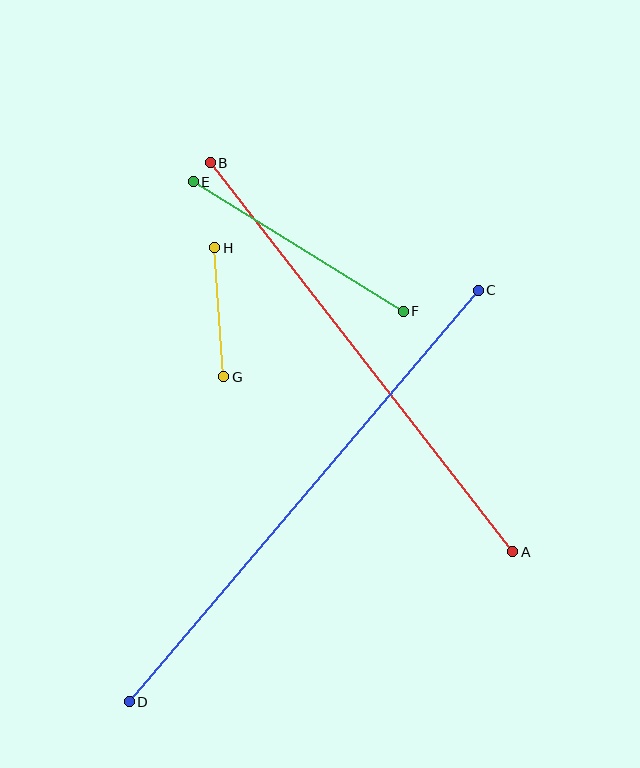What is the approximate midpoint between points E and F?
The midpoint is at approximately (298, 246) pixels.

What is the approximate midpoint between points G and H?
The midpoint is at approximately (219, 312) pixels.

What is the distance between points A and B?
The distance is approximately 493 pixels.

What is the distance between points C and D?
The distance is approximately 540 pixels.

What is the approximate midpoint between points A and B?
The midpoint is at approximately (361, 357) pixels.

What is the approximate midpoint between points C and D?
The midpoint is at approximately (304, 496) pixels.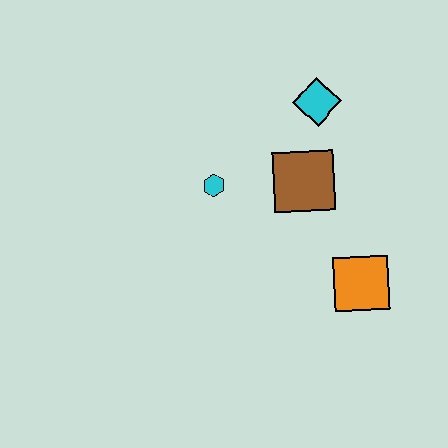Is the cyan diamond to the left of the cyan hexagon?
No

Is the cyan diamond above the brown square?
Yes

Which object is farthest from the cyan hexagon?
The orange square is farthest from the cyan hexagon.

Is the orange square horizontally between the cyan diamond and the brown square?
No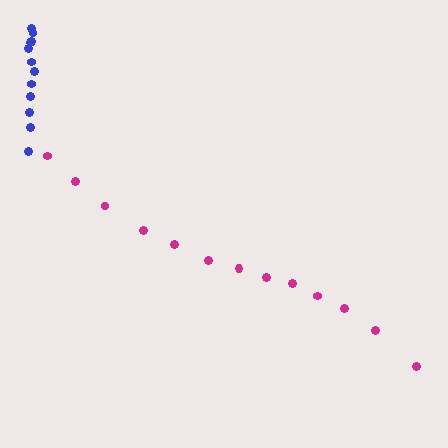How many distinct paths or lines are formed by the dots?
There are 2 distinct paths.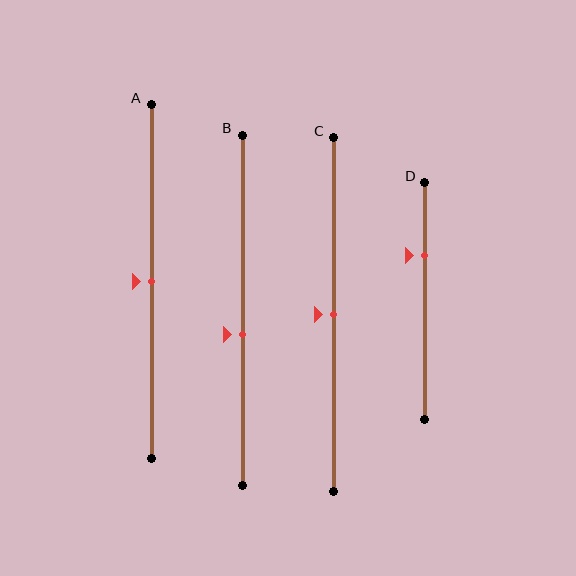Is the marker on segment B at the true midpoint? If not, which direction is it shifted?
No, the marker on segment B is shifted downward by about 7% of the segment length.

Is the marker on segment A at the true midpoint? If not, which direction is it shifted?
Yes, the marker on segment A is at the true midpoint.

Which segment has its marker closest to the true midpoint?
Segment A has its marker closest to the true midpoint.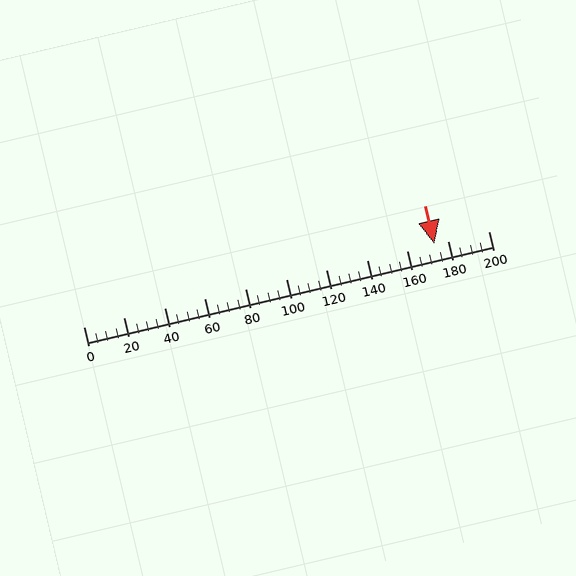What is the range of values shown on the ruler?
The ruler shows values from 0 to 200.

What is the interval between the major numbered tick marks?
The major tick marks are spaced 20 units apart.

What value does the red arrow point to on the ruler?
The red arrow points to approximately 173.